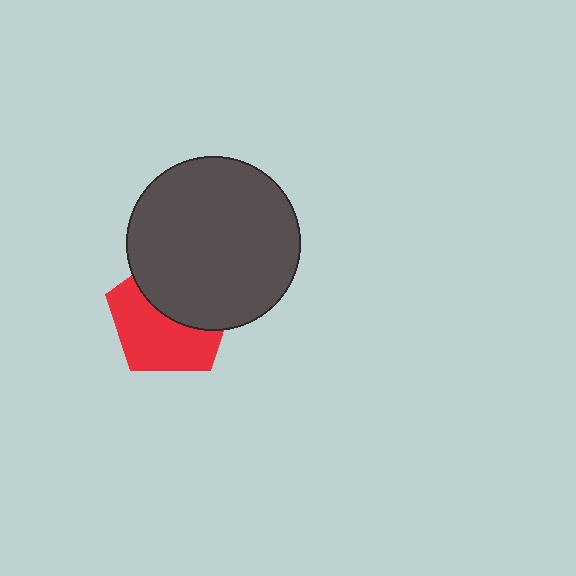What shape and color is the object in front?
The object in front is a dark gray circle.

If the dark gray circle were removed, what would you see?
You would see the complete red pentagon.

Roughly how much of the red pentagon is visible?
About half of it is visible (roughly 54%).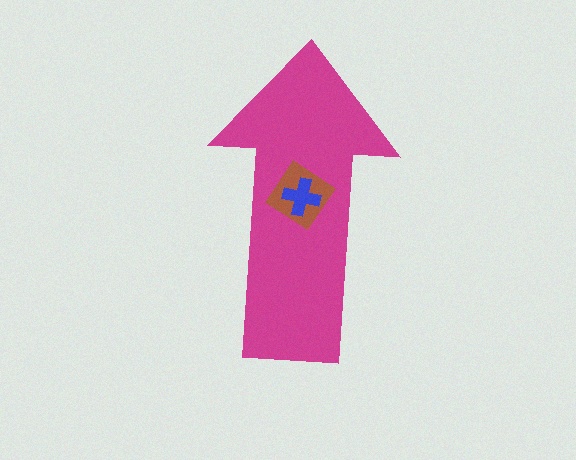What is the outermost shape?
The magenta arrow.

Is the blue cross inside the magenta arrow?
Yes.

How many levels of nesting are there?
3.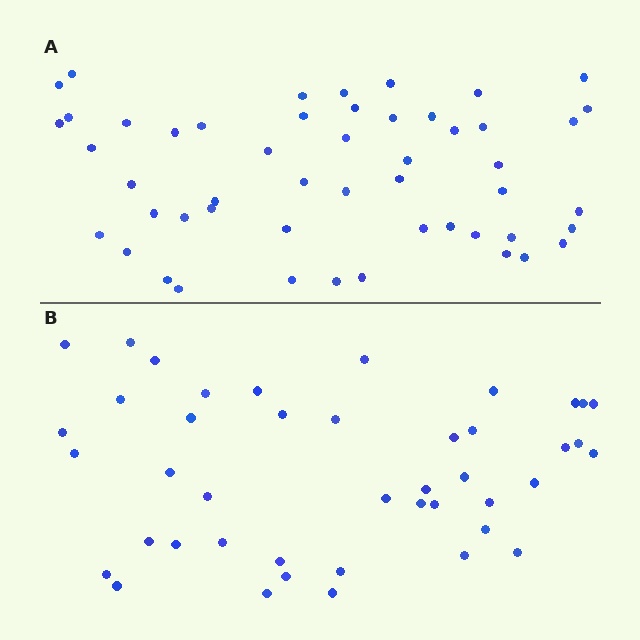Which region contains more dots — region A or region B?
Region A (the top region) has more dots.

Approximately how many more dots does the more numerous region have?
Region A has roughly 8 or so more dots than region B.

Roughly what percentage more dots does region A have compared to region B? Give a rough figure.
About 20% more.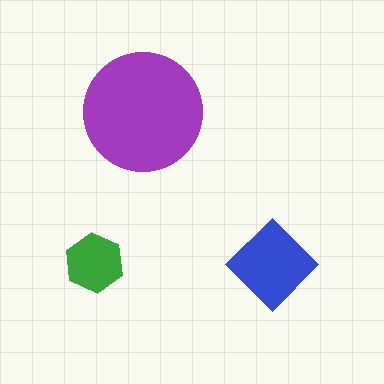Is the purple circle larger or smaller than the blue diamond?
Larger.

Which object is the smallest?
The green hexagon.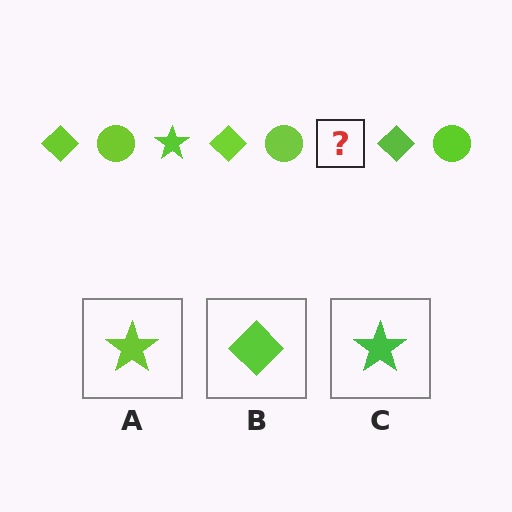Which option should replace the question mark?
Option A.